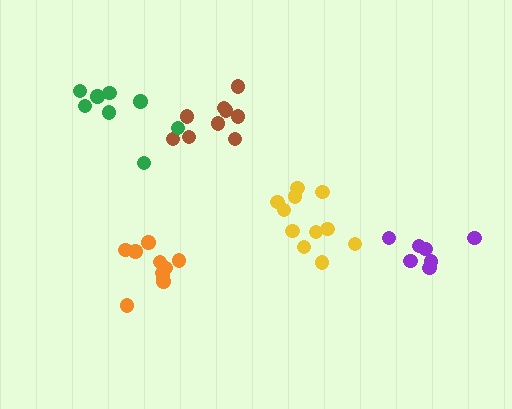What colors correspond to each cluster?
The clusters are colored: brown, yellow, green, orange, purple.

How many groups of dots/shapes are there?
There are 5 groups.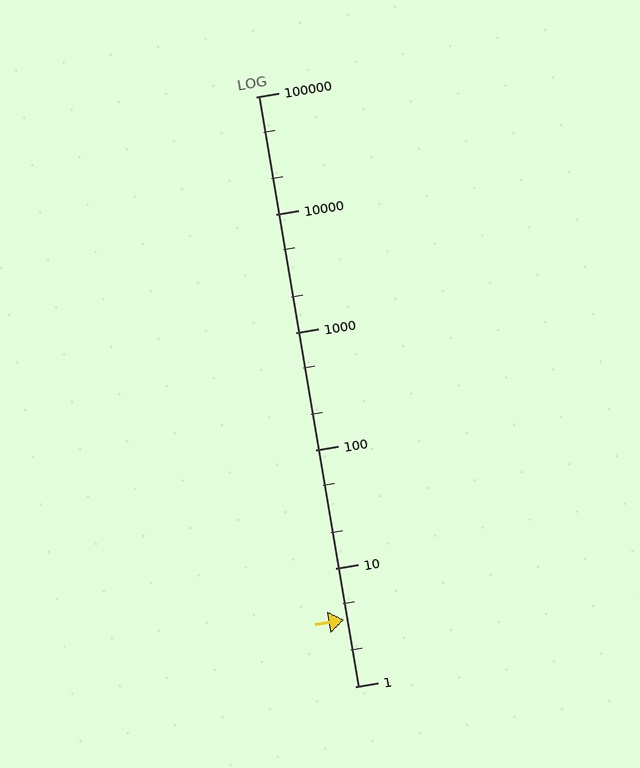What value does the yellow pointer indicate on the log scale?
The pointer indicates approximately 3.7.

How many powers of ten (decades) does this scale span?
The scale spans 5 decades, from 1 to 100000.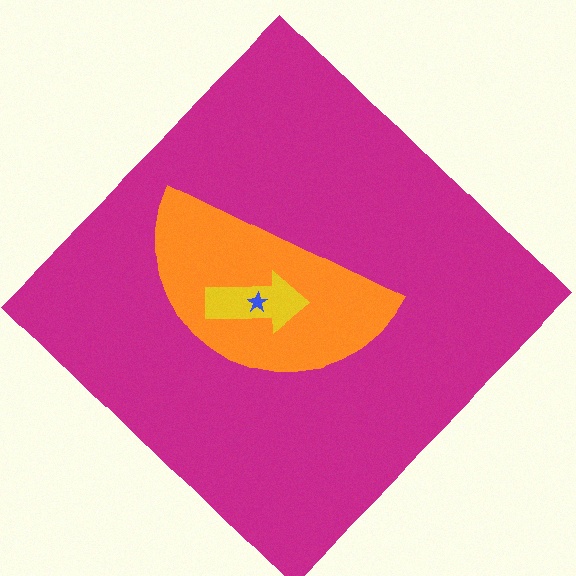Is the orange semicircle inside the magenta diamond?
Yes.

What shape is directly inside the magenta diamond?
The orange semicircle.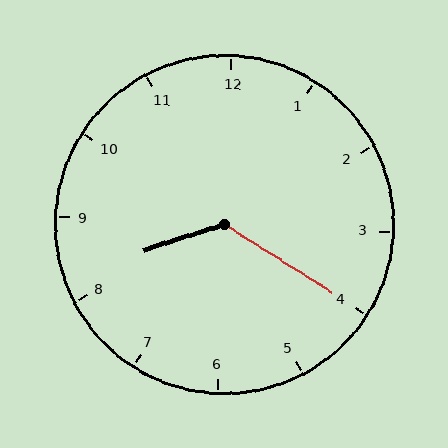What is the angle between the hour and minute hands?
Approximately 130 degrees.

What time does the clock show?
8:20.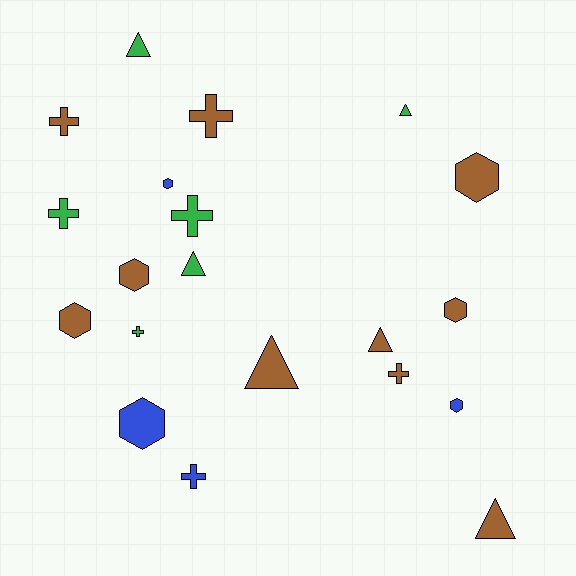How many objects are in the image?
There are 20 objects.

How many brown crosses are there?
There are 3 brown crosses.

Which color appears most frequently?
Brown, with 10 objects.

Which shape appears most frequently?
Hexagon, with 7 objects.